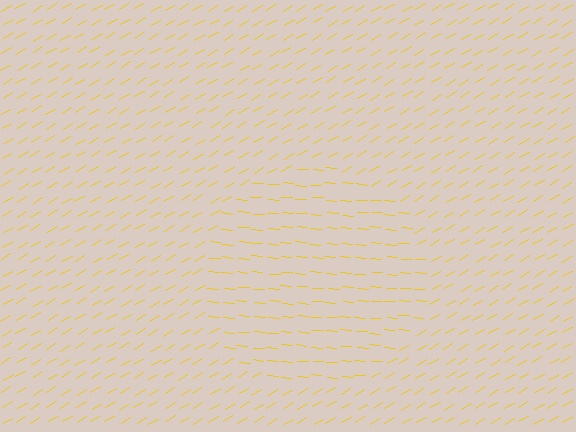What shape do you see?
I see a circle.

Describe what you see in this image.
The image is filled with small yellow line segments. A circle region in the image has lines oriented differently from the surrounding lines, creating a visible texture boundary.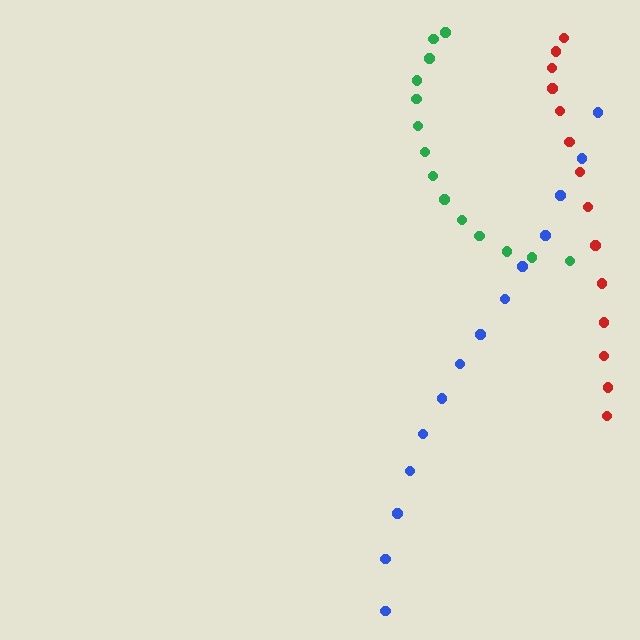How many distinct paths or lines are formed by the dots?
There are 3 distinct paths.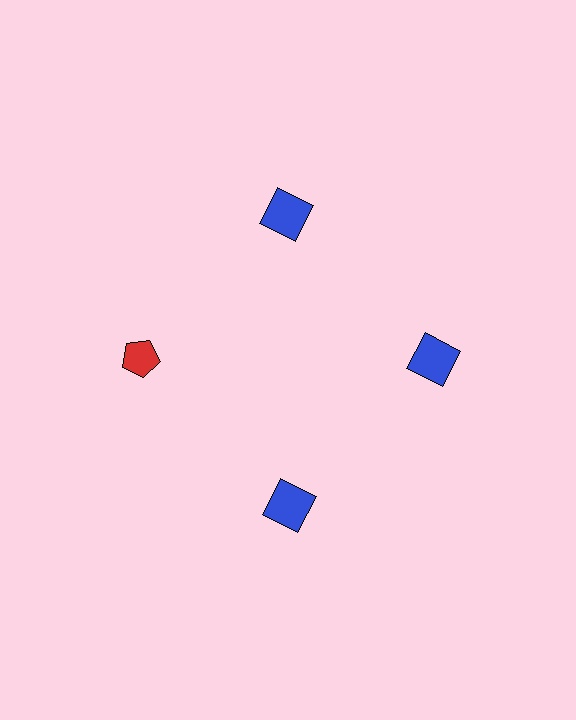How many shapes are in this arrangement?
There are 4 shapes arranged in a ring pattern.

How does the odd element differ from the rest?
It differs in both color (red instead of blue) and shape (pentagon instead of square).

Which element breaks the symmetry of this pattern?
The red pentagon at roughly the 9 o'clock position breaks the symmetry. All other shapes are blue squares.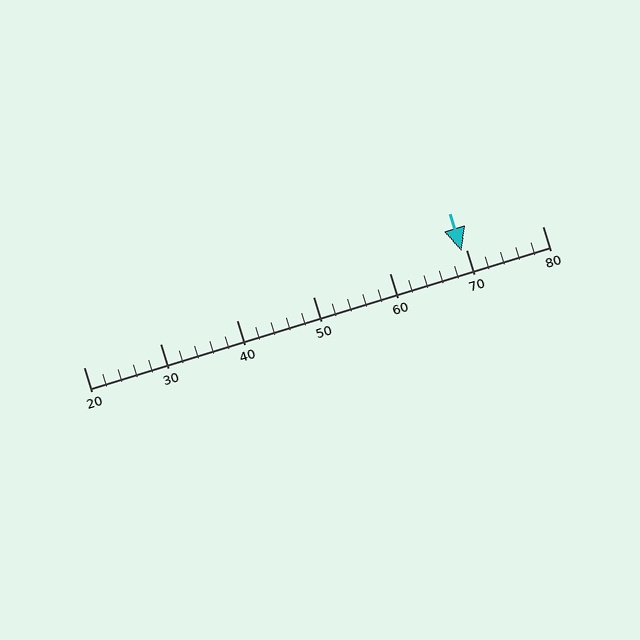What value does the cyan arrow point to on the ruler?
The cyan arrow points to approximately 69.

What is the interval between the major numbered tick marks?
The major tick marks are spaced 10 units apart.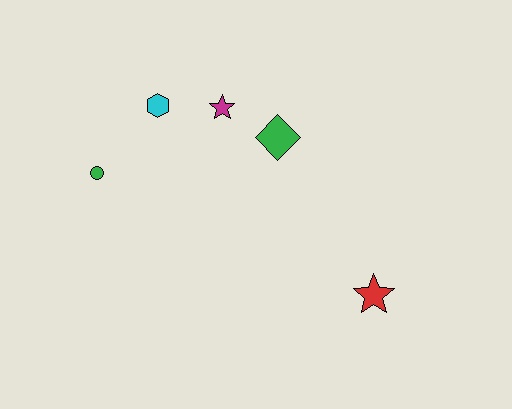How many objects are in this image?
There are 5 objects.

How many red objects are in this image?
There is 1 red object.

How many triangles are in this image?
There are no triangles.